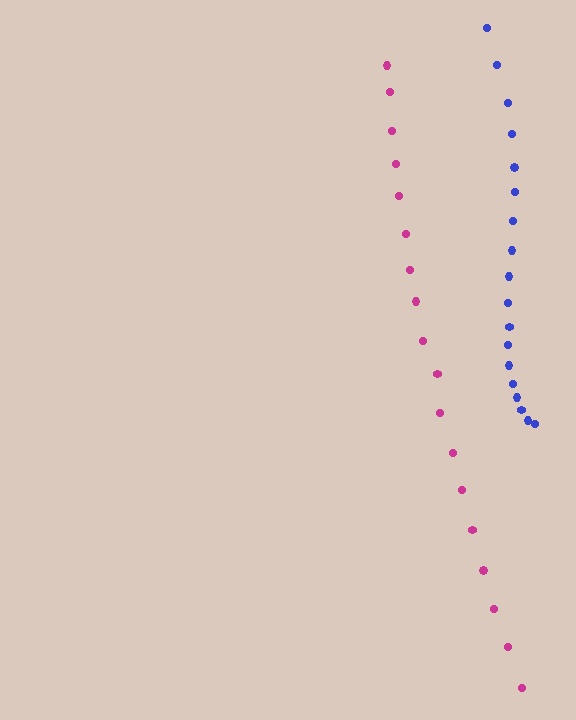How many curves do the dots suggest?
There are 2 distinct paths.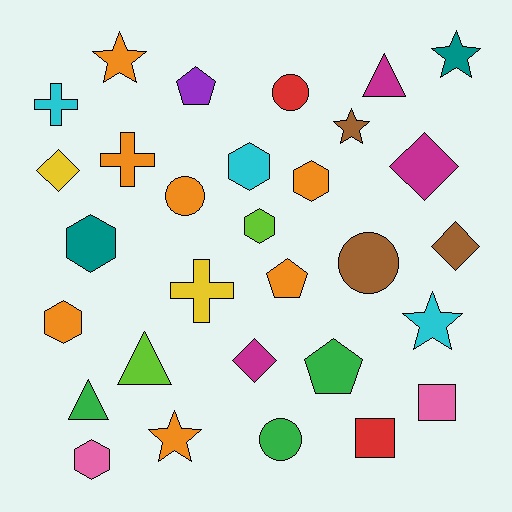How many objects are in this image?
There are 30 objects.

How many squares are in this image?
There are 2 squares.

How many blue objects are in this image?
There are no blue objects.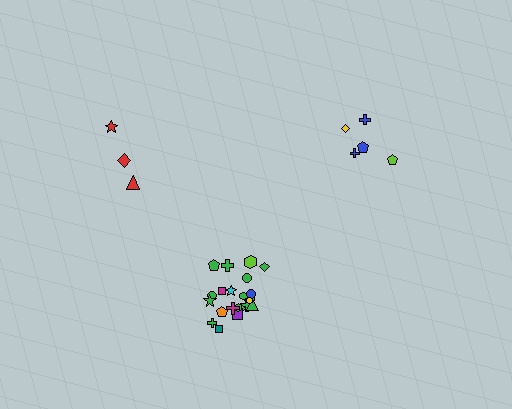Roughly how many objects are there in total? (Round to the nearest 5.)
Roughly 30 objects in total.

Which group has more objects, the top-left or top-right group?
The top-right group.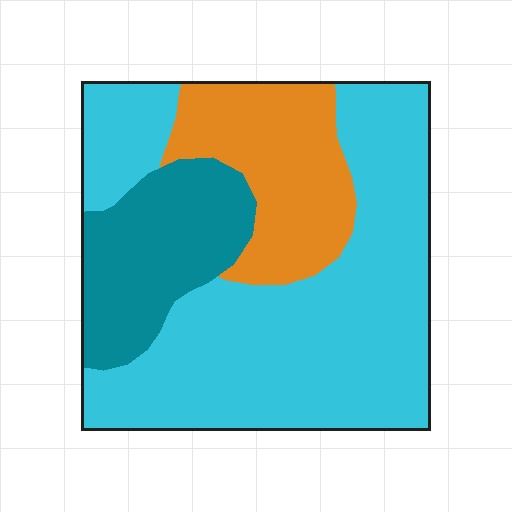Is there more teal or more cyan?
Cyan.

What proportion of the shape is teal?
Teal covers about 20% of the shape.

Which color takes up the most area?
Cyan, at roughly 60%.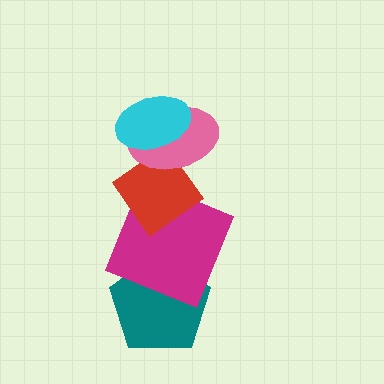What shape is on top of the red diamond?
The pink ellipse is on top of the red diamond.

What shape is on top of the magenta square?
The red diamond is on top of the magenta square.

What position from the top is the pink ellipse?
The pink ellipse is 2nd from the top.